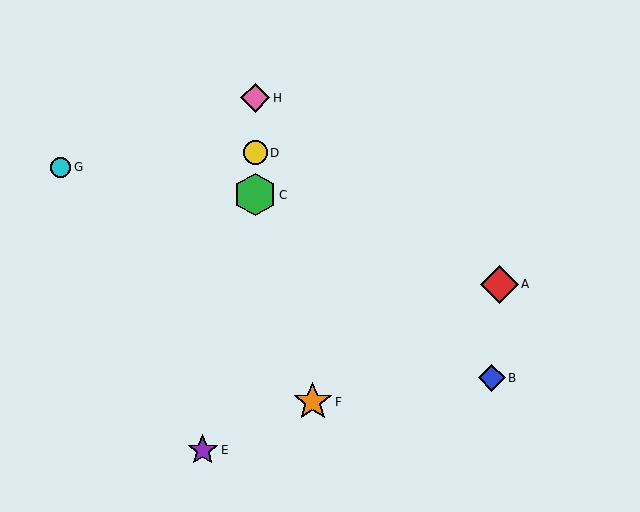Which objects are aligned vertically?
Objects C, D, H are aligned vertically.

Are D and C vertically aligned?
Yes, both are at x≈255.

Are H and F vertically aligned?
No, H is at x≈255 and F is at x≈313.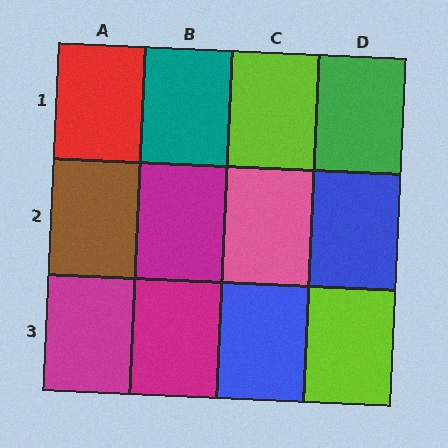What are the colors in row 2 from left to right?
Brown, magenta, pink, blue.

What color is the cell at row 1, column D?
Green.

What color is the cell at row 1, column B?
Teal.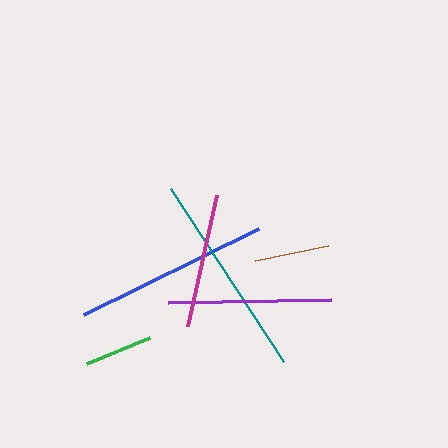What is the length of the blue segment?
The blue segment is approximately 195 pixels long.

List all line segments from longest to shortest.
From longest to shortest: teal, blue, purple, magenta, brown, green.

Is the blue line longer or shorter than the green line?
The blue line is longer than the green line.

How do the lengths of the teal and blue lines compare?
The teal and blue lines are approximately the same length.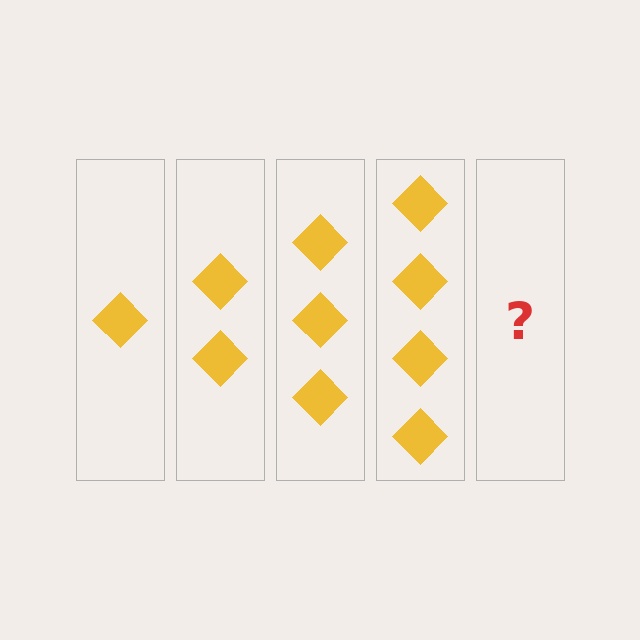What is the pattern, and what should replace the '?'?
The pattern is that each step adds one more diamond. The '?' should be 5 diamonds.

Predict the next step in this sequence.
The next step is 5 diamonds.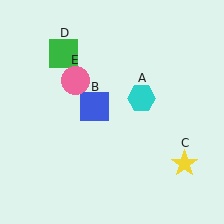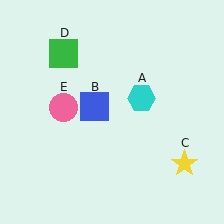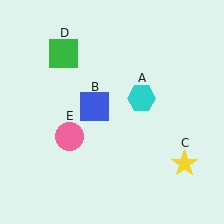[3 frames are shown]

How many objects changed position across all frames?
1 object changed position: pink circle (object E).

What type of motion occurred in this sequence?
The pink circle (object E) rotated counterclockwise around the center of the scene.